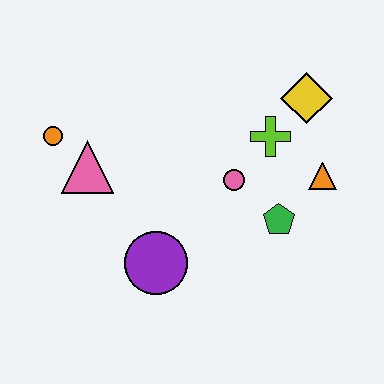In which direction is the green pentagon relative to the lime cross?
The green pentagon is below the lime cross.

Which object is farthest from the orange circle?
The orange triangle is farthest from the orange circle.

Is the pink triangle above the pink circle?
Yes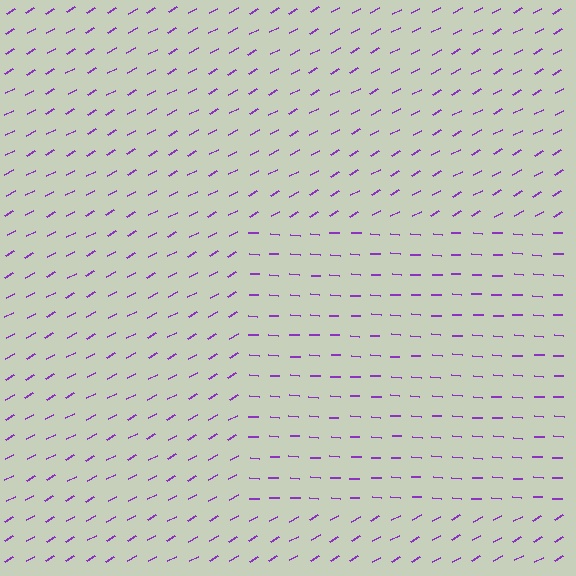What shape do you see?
I see a rectangle.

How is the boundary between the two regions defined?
The boundary is defined purely by a change in line orientation (approximately 32 degrees difference). All lines are the same color and thickness.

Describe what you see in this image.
The image is filled with small purple line segments. A rectangle region in the image has lines oriented differently from the surrounding lines, creating a visible texture boundary.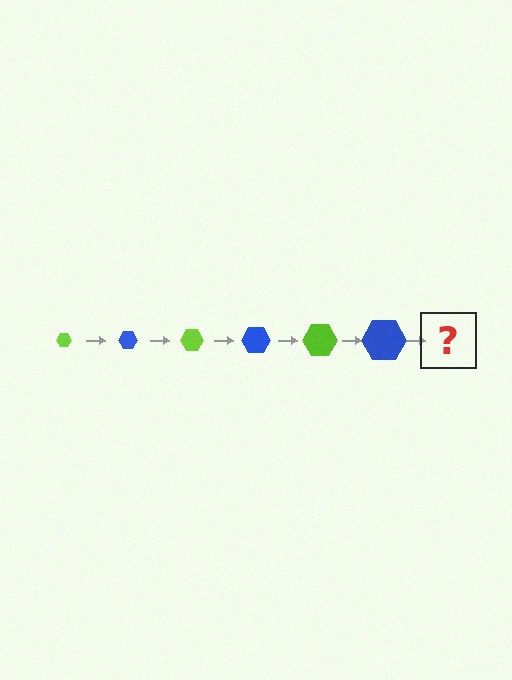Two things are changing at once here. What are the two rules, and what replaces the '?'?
The two rules are that the hexagon grows larger each step and the color cycles through lime and blue. The '?' should be a lime hexagon, larger than the previous one.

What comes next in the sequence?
The next element should be a lime hexagon, larger than the previous one.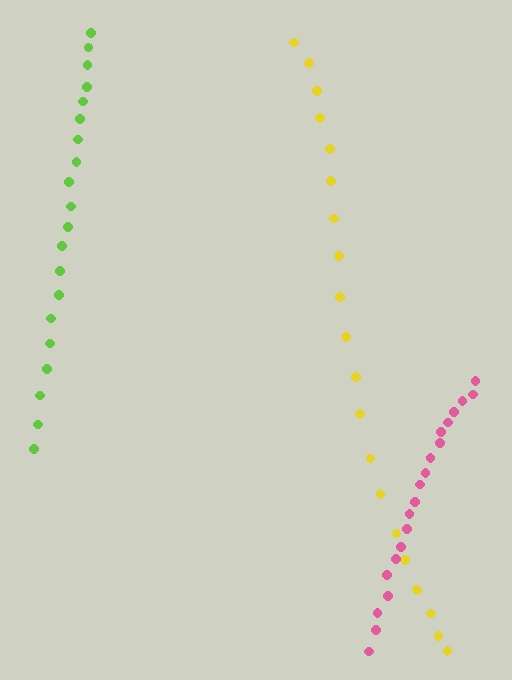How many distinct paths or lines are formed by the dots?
There are 3 distinct paths.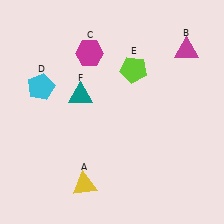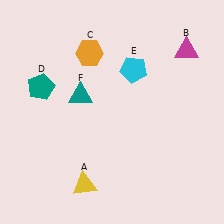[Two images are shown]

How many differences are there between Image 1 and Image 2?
There are 3 differences between the two images.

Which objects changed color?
C changed from magenta to orange. D changed from cyan to teal. E changed from lime to cyan.